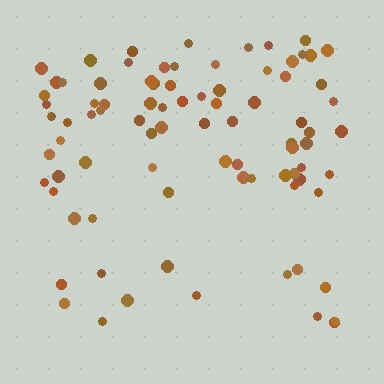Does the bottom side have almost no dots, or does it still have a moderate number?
Still a moderate number, just noticeably fewer than the top.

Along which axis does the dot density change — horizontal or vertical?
Vertical.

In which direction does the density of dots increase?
From bottom to top, with the top side densest.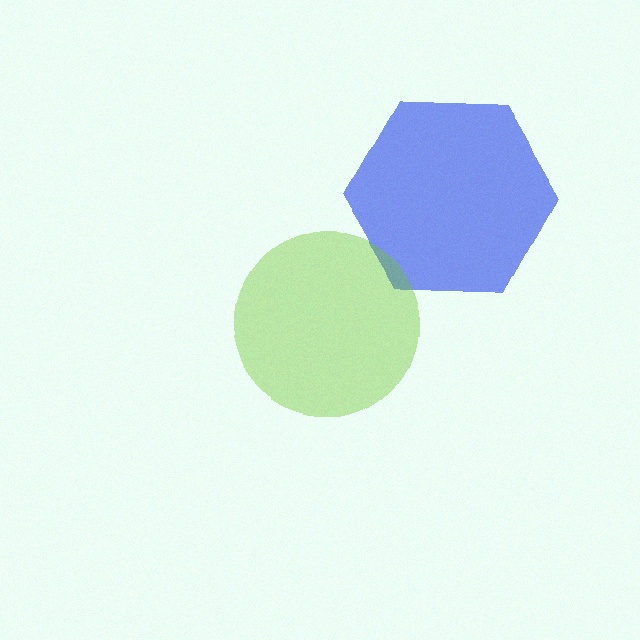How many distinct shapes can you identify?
There are 2 distinct shapes: a blue hexagon, a lime circle.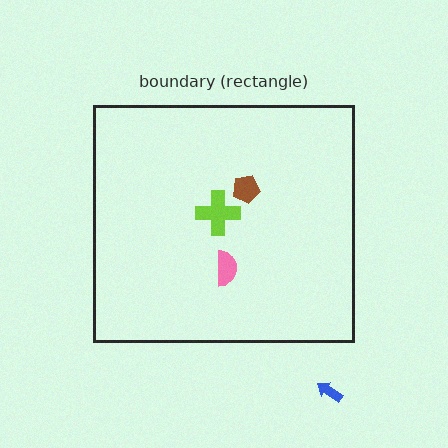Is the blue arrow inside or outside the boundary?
Outside.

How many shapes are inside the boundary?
3 inside, 1 outside.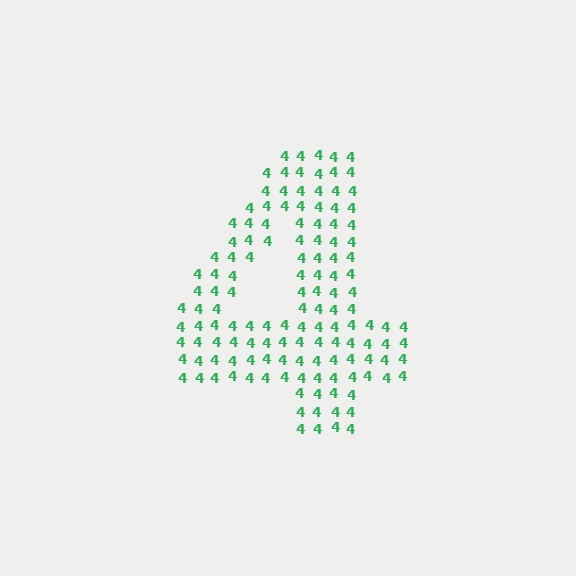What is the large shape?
The large shape is the digit 4.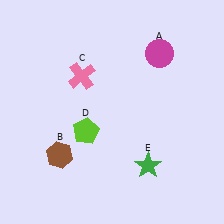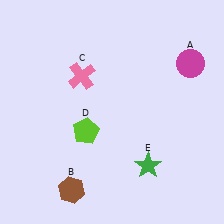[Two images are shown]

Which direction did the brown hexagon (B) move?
The brown hexagon (B) moved down.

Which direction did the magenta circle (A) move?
The magenta circle (A) moved right.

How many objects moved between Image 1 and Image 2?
2 objects moved between the two images.